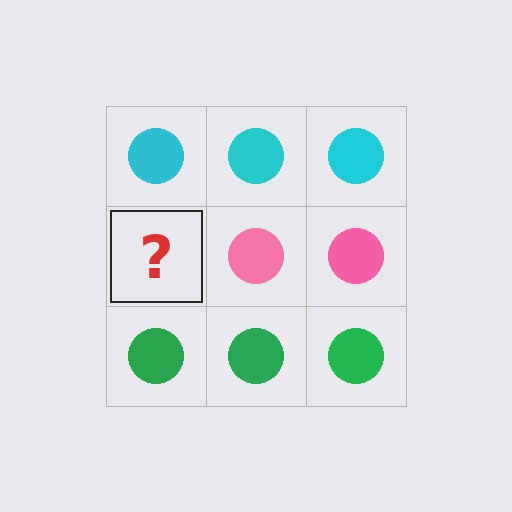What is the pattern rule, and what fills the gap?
The rule is that each row has a consistent color. The gap should be filled with a pink circle.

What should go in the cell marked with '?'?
The missing cell should contain a pink circle.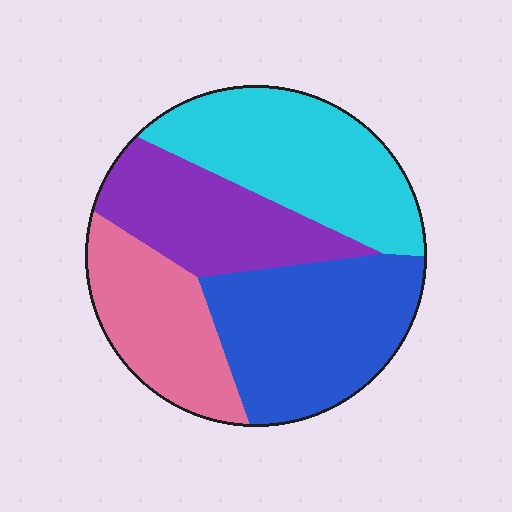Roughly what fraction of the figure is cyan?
Cyan covers roughly 30% of the figure.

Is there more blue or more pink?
Blue.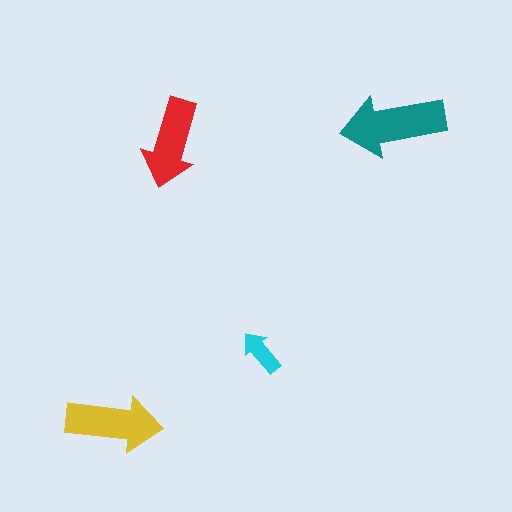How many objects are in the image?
There are 4 objects in the image.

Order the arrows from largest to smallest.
the teal one, the yellow one, the red one, the cyan one.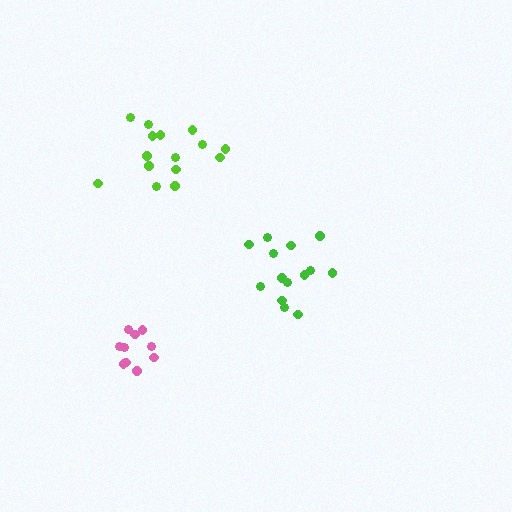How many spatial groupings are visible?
There are 3 spatial groupings.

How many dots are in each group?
Group 1: 14 dots, Group 2: 15 dots, Group 3: 11 dots (40 total).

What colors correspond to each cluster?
The clusters are colored: green, lime, pink.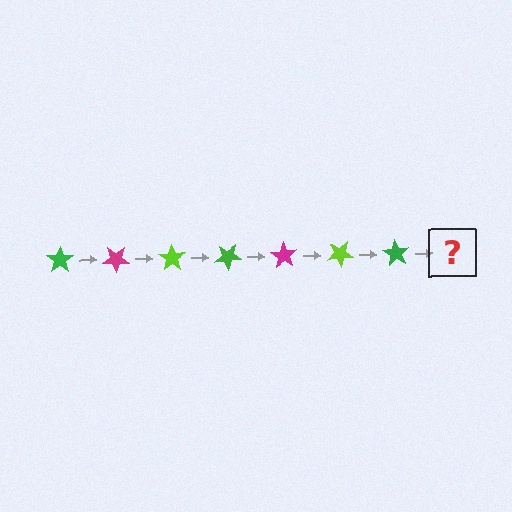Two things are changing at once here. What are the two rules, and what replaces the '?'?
The two rules are that it rotates 35 degrees each step and the color cycles through green, magenta, and lime. The '?' should be a magenta star, rotated 245 degrees from the start.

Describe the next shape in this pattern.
It should be a magenta star, rotated 245 degrees from the start.